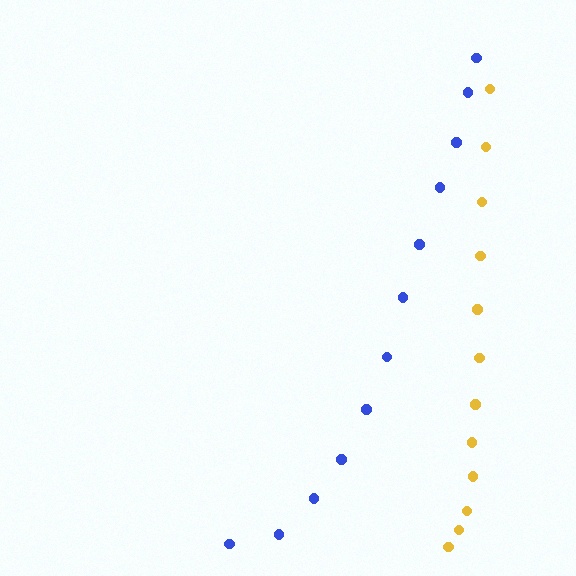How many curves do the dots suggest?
There are 2 distinct paths.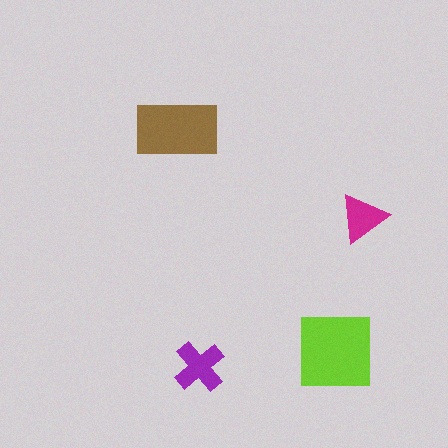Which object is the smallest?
The magenta triangle.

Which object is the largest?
The lime square.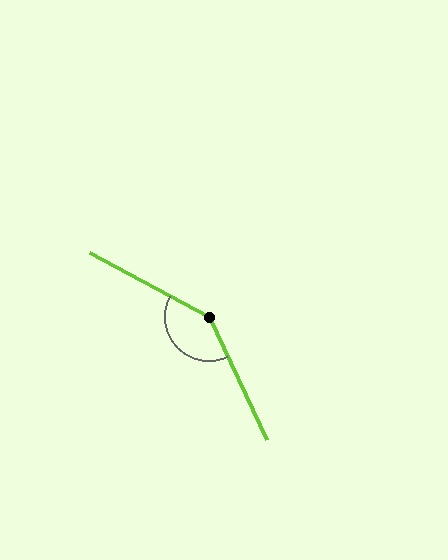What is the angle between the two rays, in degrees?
Approximately 143 degrees.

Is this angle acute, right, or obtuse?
It is obtuse.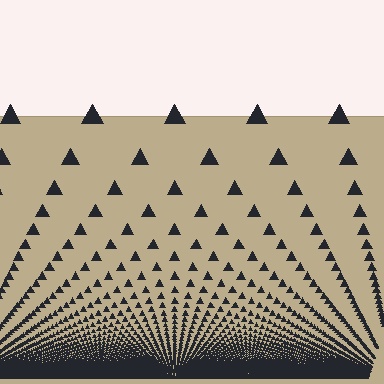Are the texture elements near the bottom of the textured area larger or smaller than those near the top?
Smaller. The gradient is inverted — elements near the bottom are smaller and denser.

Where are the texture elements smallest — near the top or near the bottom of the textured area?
Near the bottom.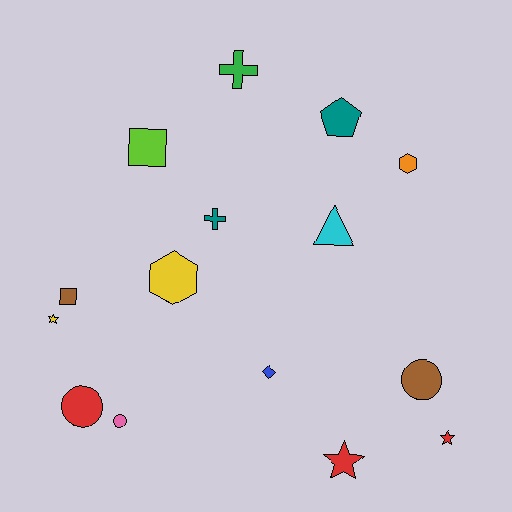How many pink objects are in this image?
There is 1 pink object.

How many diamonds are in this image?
There is 1 diamond.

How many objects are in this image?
There are 15 objects.